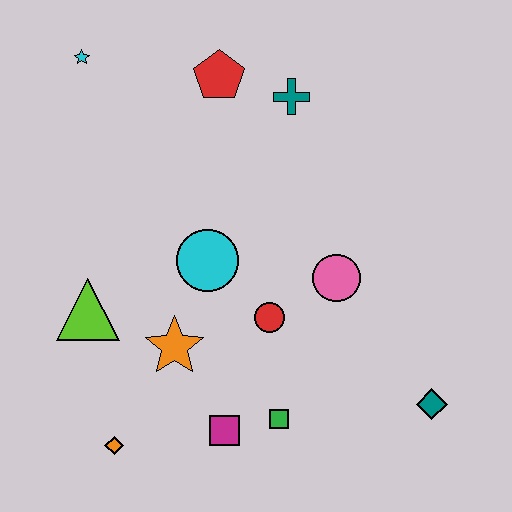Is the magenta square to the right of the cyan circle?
Yes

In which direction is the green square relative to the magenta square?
The green square is to the right of the magenta square.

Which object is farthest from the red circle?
The cyan star is farthest from the red circle.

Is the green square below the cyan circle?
Yes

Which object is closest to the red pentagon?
The teal cross is closest to the red pentagon.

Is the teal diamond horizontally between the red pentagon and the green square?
No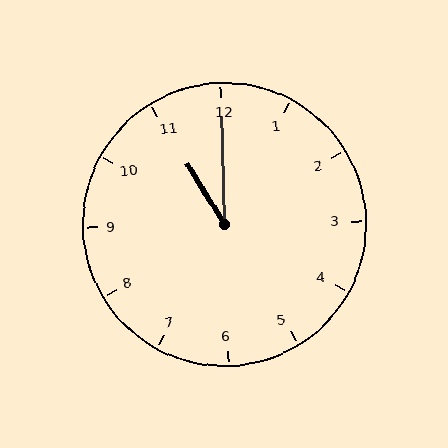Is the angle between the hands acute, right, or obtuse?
It is acute.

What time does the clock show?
11:00.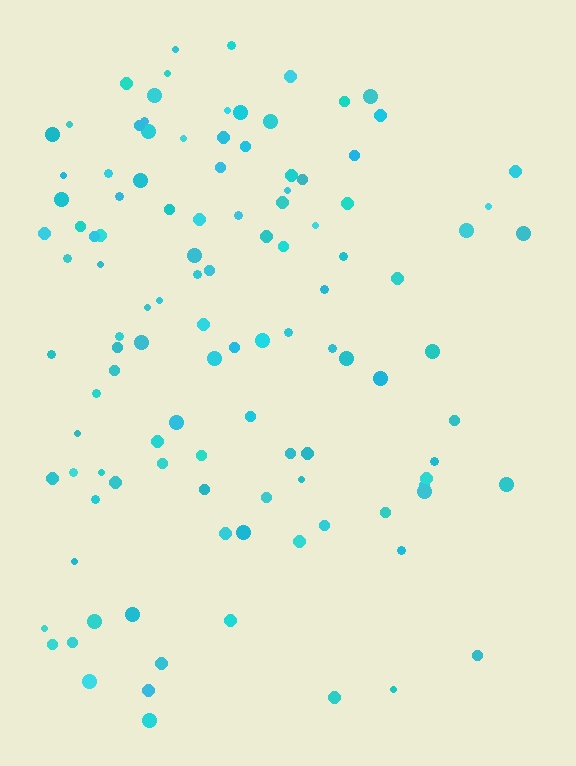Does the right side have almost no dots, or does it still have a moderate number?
Still a moderate number, just noticeably fewer than the left.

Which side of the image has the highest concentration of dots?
The left.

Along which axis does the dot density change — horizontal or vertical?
Horizontal.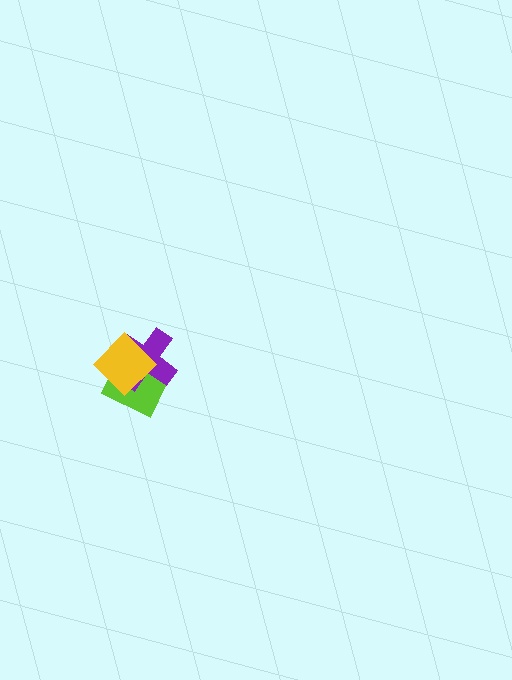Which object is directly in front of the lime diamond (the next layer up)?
The purple cross is directly in front of the lime diamond.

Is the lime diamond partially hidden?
Yes, it is partially covered by another shape.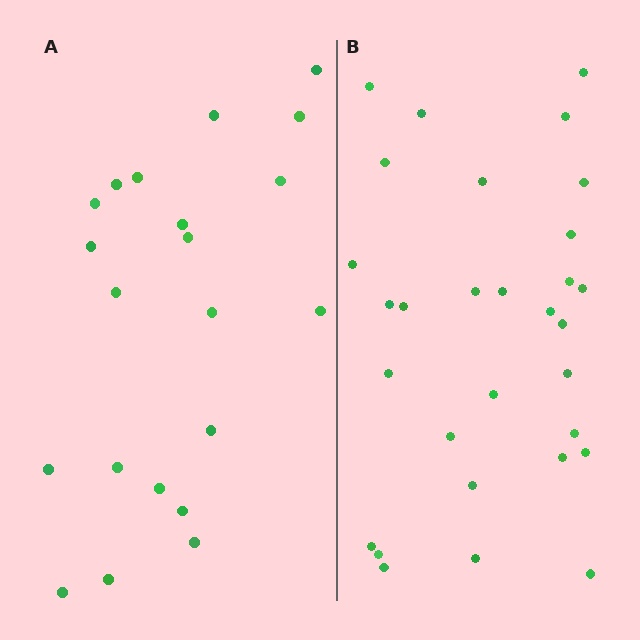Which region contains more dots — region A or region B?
Region B (the right region) has more dots.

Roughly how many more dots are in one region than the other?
Region B has roughly 8 or so more dots than region A.